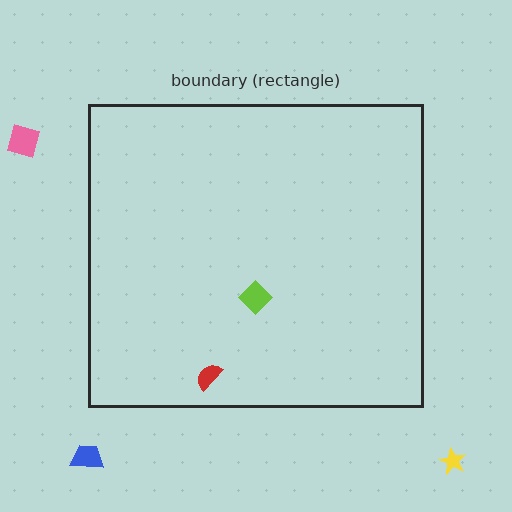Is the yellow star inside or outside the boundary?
Outside.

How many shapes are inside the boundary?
2 inside, 3 outside.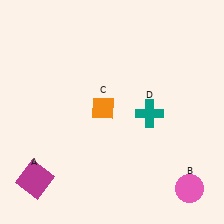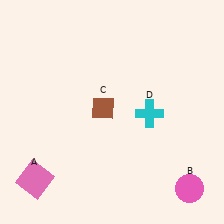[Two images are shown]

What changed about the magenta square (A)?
In Image 1, A is magenta. In Image 2, it changed to pink.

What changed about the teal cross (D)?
In Image 1, D is teal. In Image 2, it changed to cyan.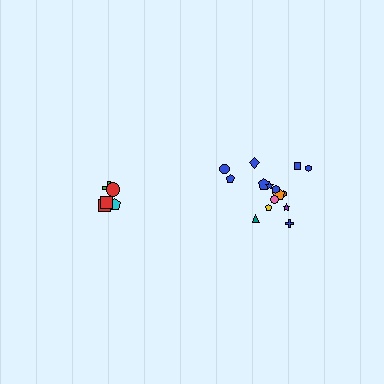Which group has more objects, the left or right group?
The right group.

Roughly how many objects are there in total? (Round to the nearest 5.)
Roughly 20 objects in total.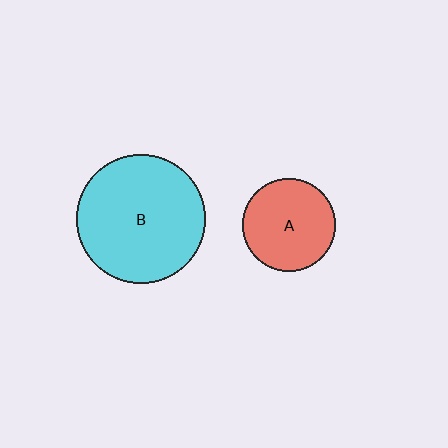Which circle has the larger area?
Circle B (cyan).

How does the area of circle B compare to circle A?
Approximately 1.9 times.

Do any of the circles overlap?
No, none of the circles overlap.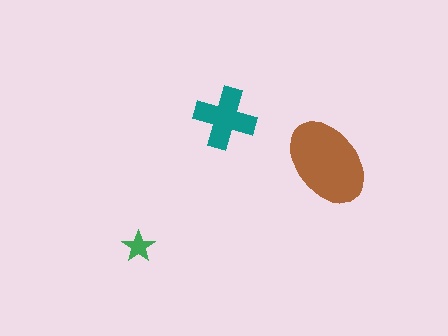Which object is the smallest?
The green star.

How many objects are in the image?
There are 3 objects in the image.